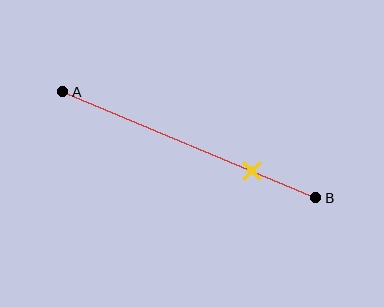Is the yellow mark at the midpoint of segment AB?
No, the mark is at about 75% from A, not at the 50% midpoint.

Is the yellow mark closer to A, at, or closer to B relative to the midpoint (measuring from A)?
The yellow mark is closer to point B than the midpoint of segment AB.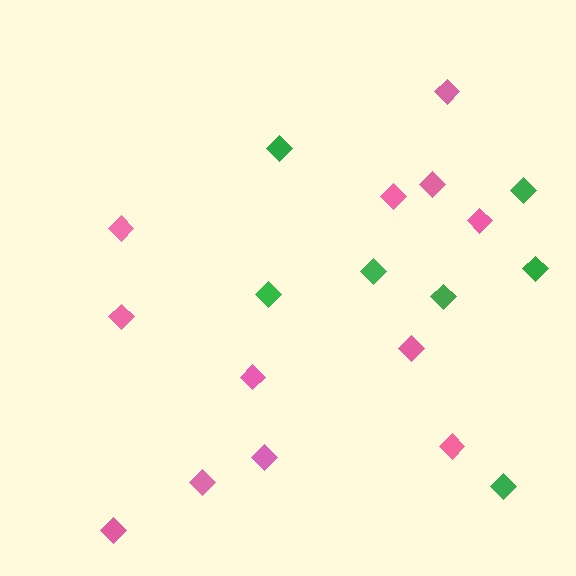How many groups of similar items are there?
There are 2 groups: one group of pink diamonds (12) and one group of green diamonds (7).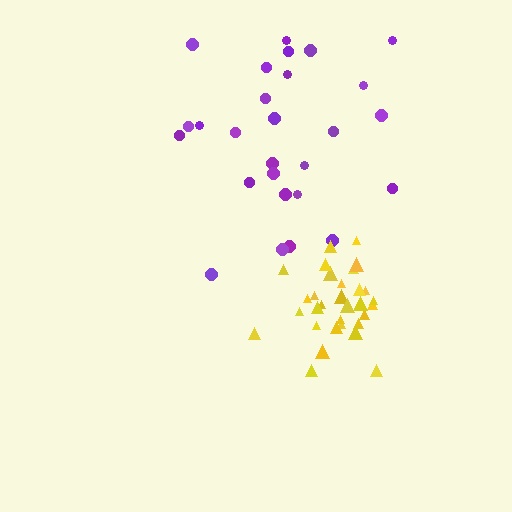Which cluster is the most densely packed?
Yellow.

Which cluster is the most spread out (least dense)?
Purple.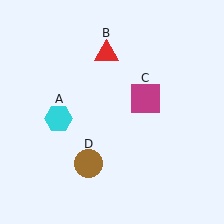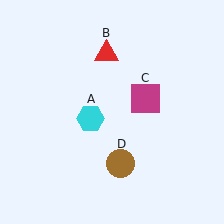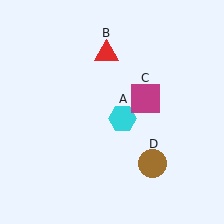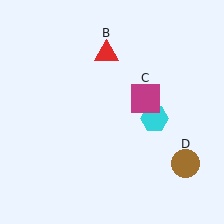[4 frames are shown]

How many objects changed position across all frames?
2 objects changed position: cyan hexagon (object A), brown circle (object D).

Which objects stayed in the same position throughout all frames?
Red triangle (object B) and magenta square (object C) remained stationary.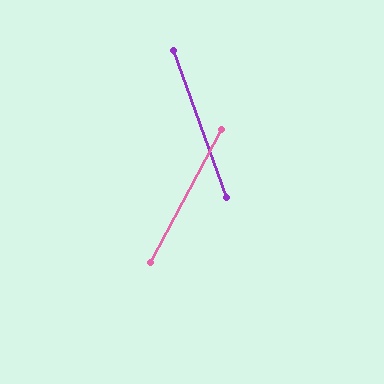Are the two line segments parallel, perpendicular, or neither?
Neither parallel nor perpendicular — they differ by about 48°.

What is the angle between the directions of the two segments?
Approximately 48 degrees.